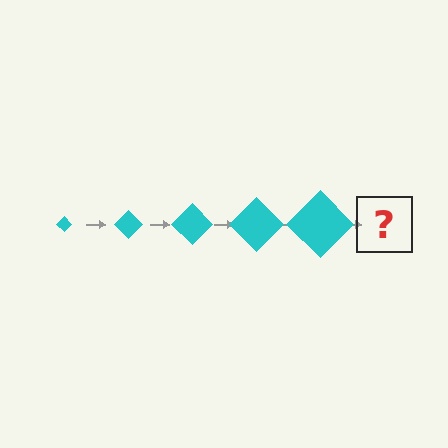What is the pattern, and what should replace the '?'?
The pattern is that the diamond gets progressively larger each step. The '?' should be a cyan diamond, larger than the previous one.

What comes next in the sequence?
The next element should be a cyan diamond, larger than the previous one.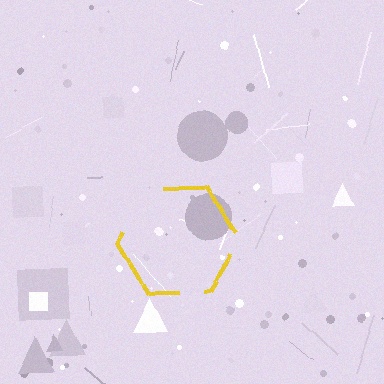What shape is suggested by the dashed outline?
The dashed outline suggests a hexagon.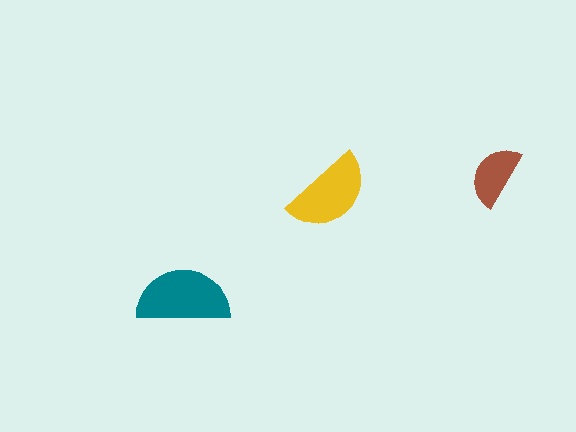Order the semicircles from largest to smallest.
the teal one, the yellow one, the brown one.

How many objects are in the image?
There are 3 objects in the image.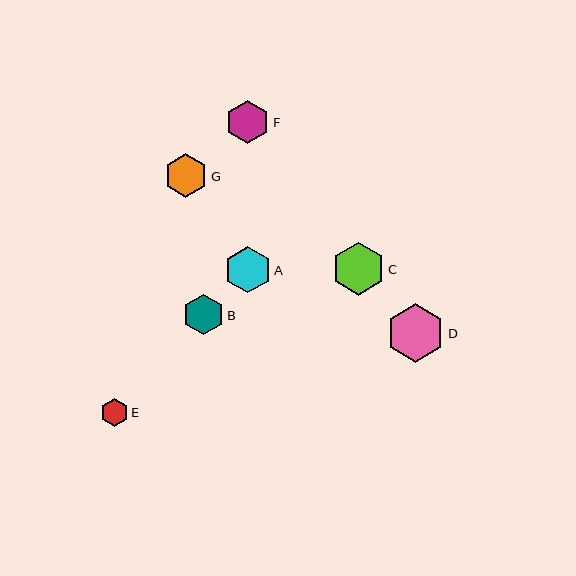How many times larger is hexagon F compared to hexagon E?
Hexagon F is approximately 1.6 times the size of hexagon E.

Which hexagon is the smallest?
Hexagon E is the smallest with a size of approximately 28 pixels.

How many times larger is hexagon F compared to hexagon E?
Hexagon F is approximately 1.6 times the size of hexagon E.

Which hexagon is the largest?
Hexagon D is the largest with a size of approximately 58 pixels.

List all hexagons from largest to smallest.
From largest to smallest: D, C, A, F, G, B, E.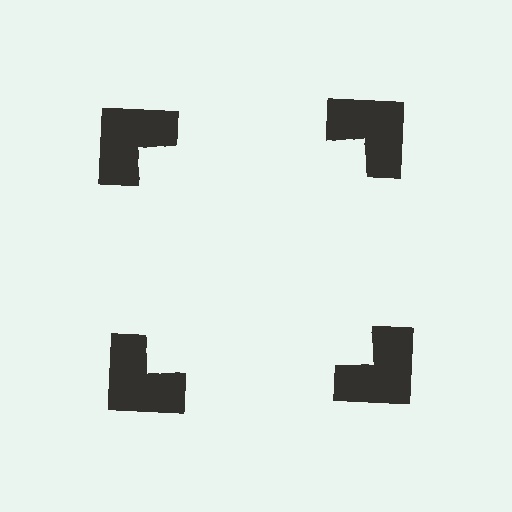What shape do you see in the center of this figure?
An illusory square — its edges are inferred from the aligned wedge cuts in the notched squares, not physically drawn.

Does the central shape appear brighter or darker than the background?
It typically appears slightly brighter than the background, even though no actual brightness change is drawn.